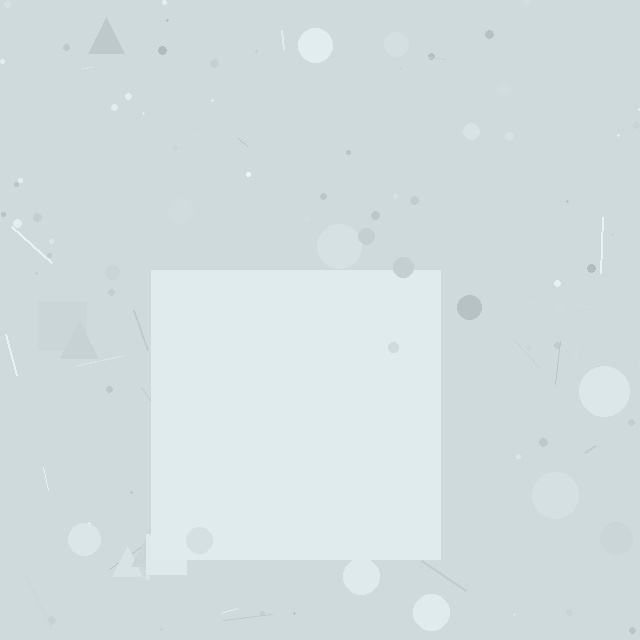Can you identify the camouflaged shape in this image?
The camouflaged shape is a square.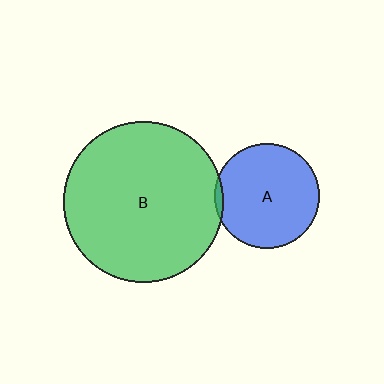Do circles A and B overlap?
Yes.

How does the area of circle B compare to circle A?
Approximately 2.3 times.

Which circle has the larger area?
Circle B (green).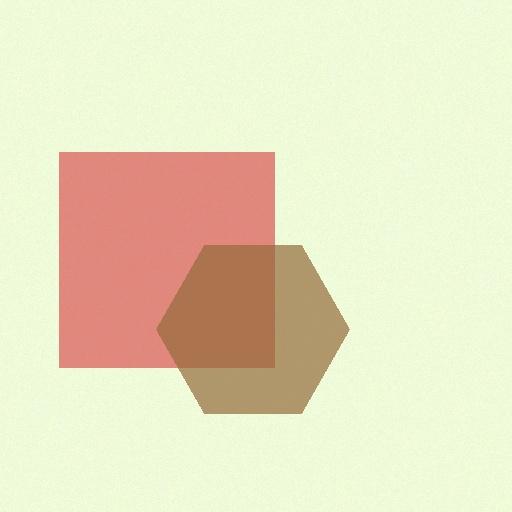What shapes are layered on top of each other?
The layered shapes are: a red square, a brown hexagon.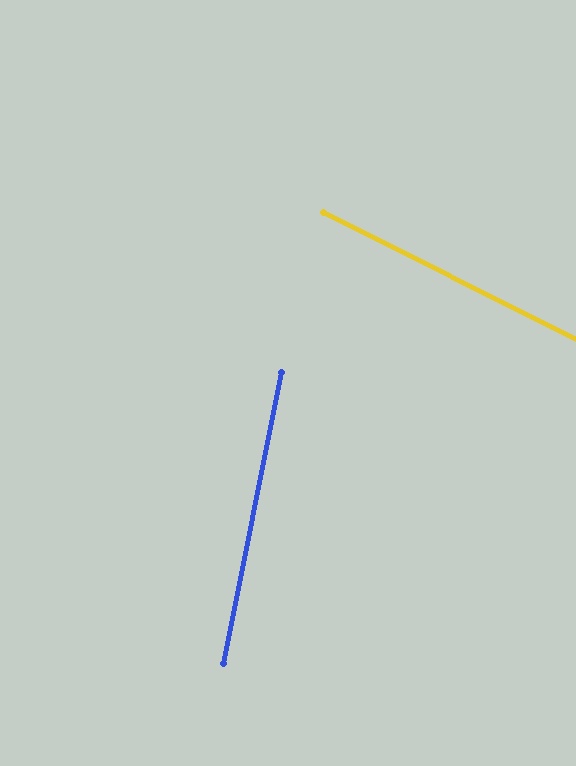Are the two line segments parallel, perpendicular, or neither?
Neither parallel nor perpendicular — they differ by about 75°.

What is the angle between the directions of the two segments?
Approximately 75 degrees.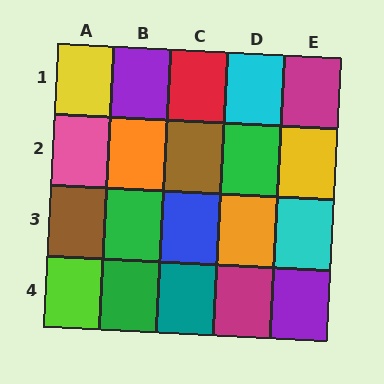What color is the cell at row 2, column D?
Green.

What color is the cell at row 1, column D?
Cyan.